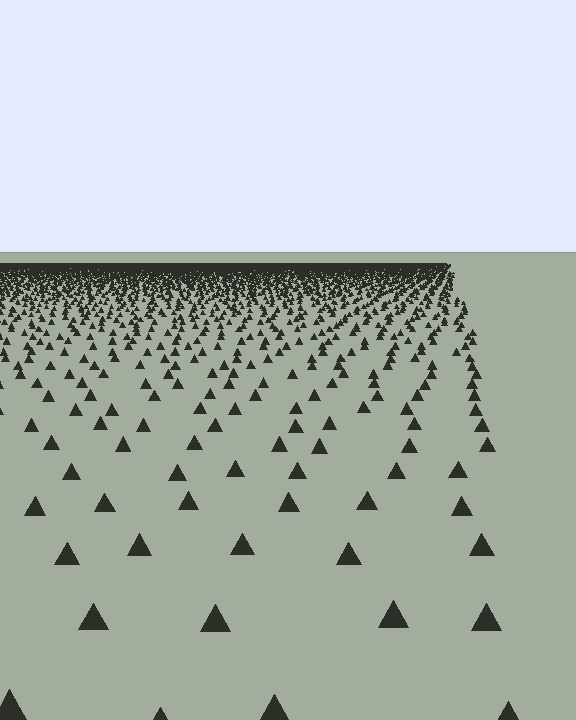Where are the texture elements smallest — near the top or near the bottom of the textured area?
Near the top.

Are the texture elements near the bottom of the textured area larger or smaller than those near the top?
Larger. Near the bottom, elements are closer to the viewer and appear at a bigger on-screen size.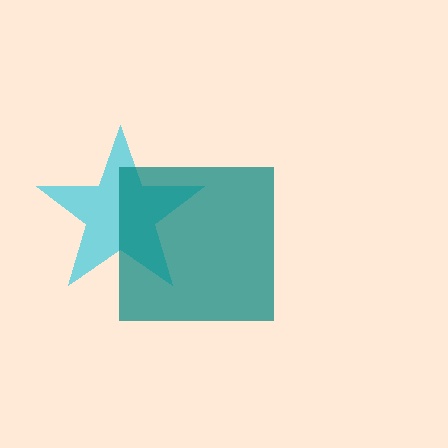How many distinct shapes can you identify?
There are 2 distinct shapes: a cyan star, a teal square.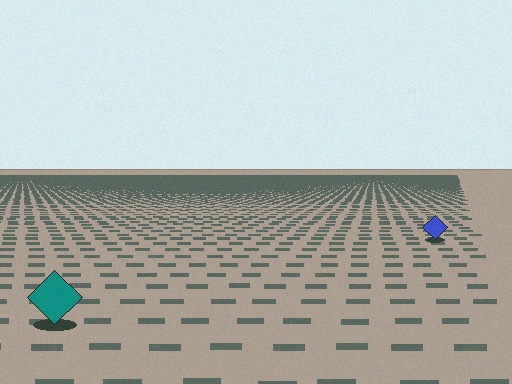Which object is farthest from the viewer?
The blue diamond is farthest from the viewer. It appears smaller and the ground texture around it is denser.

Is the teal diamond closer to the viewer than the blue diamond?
Yes. The teal diamond is closer — you can tell from the texture gradient: the ground texture is coarser near it.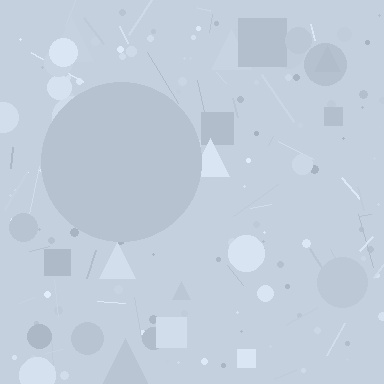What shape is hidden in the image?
A circle is hidden in the image.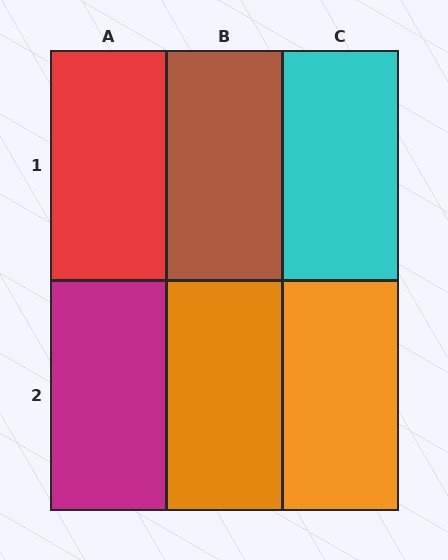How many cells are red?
1 cell is red.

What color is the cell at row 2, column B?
Orange.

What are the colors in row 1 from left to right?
Red, brown, cyan.